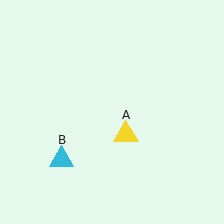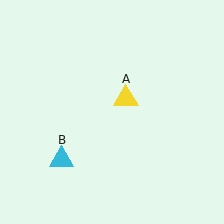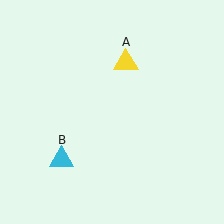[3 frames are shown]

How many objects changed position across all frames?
1 object changed position: yellow triangle (object A).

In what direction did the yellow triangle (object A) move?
The yellow triangle (object A) moved up.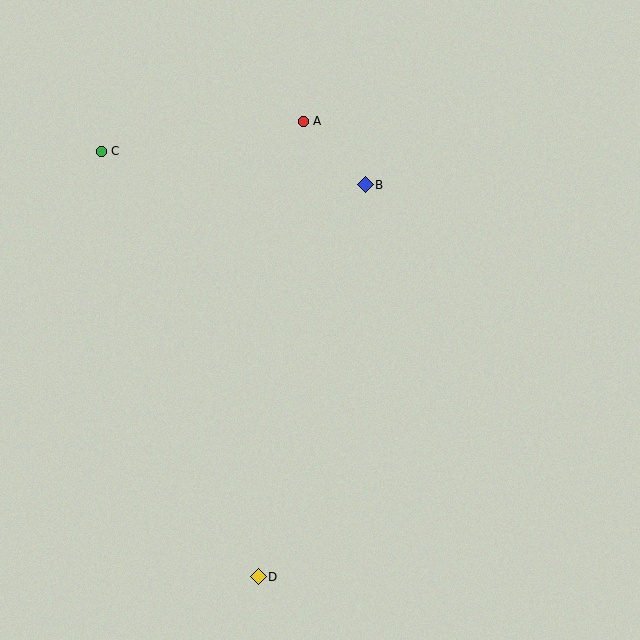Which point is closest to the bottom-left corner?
Point D is closest to the bottom-left corner.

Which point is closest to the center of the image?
Point B at (365, 185) is closest to the center.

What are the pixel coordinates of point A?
Point A is at (303, 121).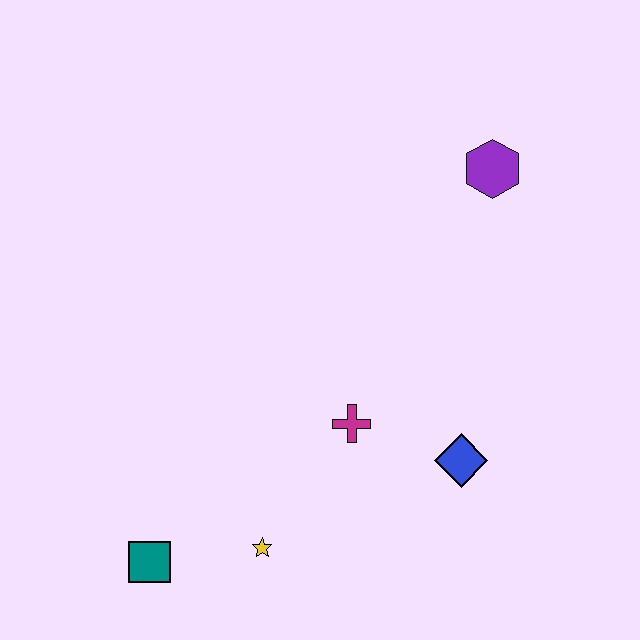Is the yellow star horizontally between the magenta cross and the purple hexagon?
No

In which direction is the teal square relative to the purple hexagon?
The teal square is below the purple hexagon.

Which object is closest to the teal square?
The yellow star is closest to the teal square.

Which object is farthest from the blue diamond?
The teal square is farthest from the blue diamond.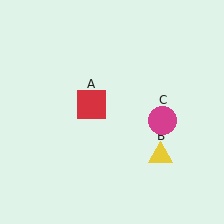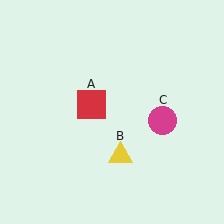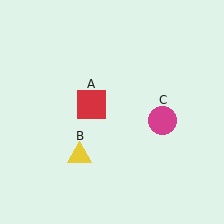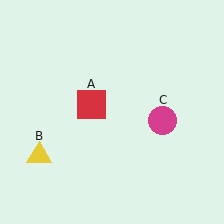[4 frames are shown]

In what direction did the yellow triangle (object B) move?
The yellow triangle (object B) moved left.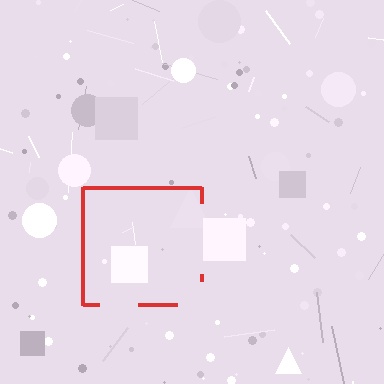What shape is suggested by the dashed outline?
The dashed outline suggests a square.